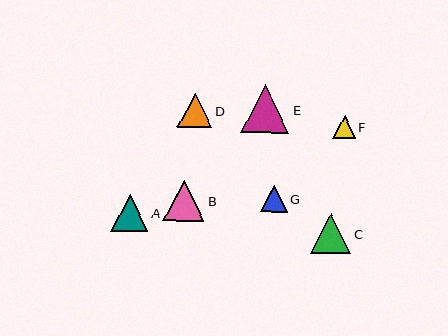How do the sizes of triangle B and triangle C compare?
Triangle B and triangle C are approximately the same size.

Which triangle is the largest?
Triangle E is the largest with a size of approximately 48 pixels.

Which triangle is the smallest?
Triangle F is the smallest with a size of approximately 23 pixels.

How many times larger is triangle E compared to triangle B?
Triangle E is approximately 1.2 times the size of triangle B.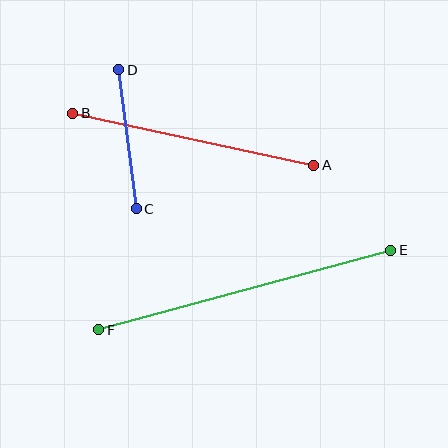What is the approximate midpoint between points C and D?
The midpoint is at approximately (128, 139) pixels.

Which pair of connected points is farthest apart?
Points E and F are farthest apart.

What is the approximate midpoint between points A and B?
The midpoint is at approximately (193, 139) pixels.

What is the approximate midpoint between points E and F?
The midpoint is at approximately (245, 290) pixels.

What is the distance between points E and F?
The distance is approximately 303 pixels.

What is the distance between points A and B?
The distance is approximately 247 pixels.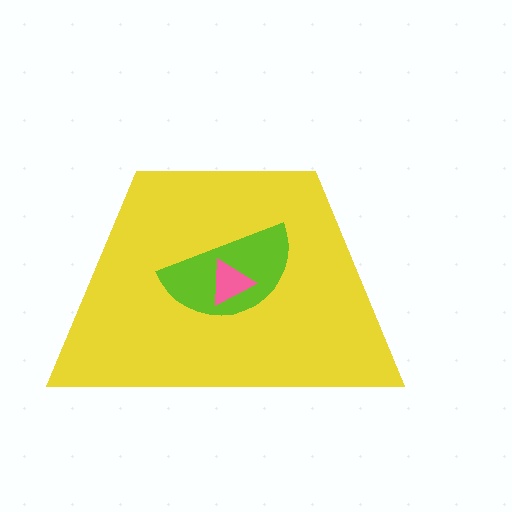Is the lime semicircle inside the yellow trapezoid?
Yes.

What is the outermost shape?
The yellow trapezoid.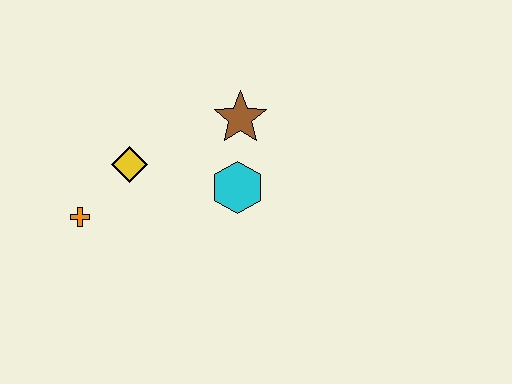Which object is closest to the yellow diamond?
The orange cross is closest to the yellow diamond.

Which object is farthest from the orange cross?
The brown star is farthest from the orange cross.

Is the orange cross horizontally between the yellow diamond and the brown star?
No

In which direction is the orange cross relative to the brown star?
The orange cross is to the left of the brown star.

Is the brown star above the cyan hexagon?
Yes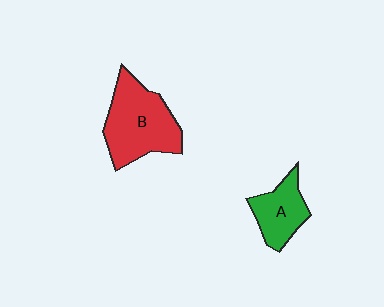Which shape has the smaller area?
Shape A (green).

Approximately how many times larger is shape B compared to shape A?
Approximately 1.8 times.